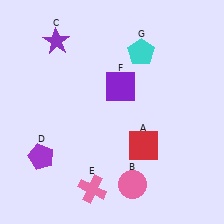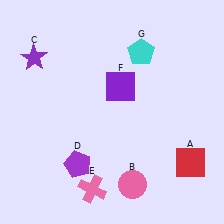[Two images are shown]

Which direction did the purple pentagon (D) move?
The purple pentagon (D) moved right.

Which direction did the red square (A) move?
The red square (A) moved right.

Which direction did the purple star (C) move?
The purple star (C) moved left.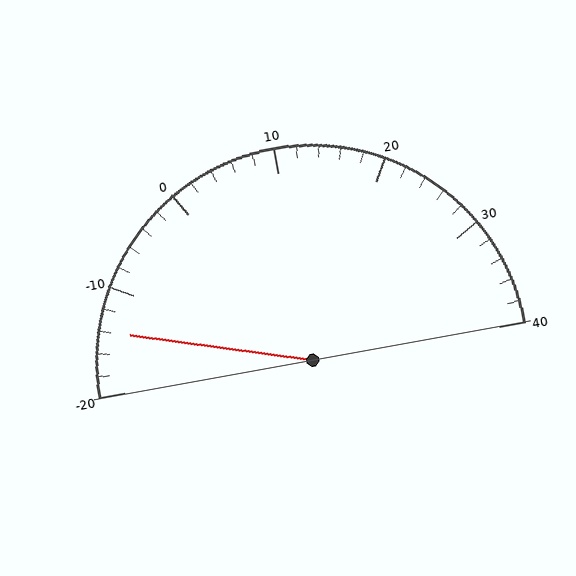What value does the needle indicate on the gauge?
The needle indicates approximately -14.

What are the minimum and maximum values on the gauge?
The gauge ranges from -20 to 40.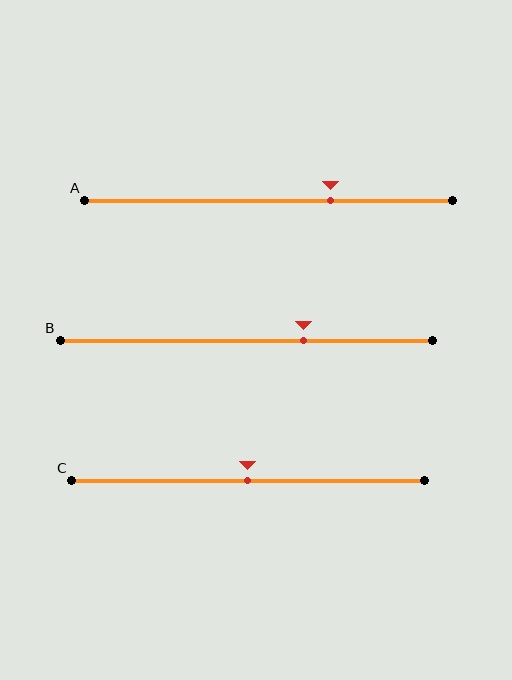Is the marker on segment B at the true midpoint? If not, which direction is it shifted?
No, the marker on segment B is shifted to the right by about 15% of the segment length.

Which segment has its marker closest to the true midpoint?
Segment C has its marker closest to the true midpoint.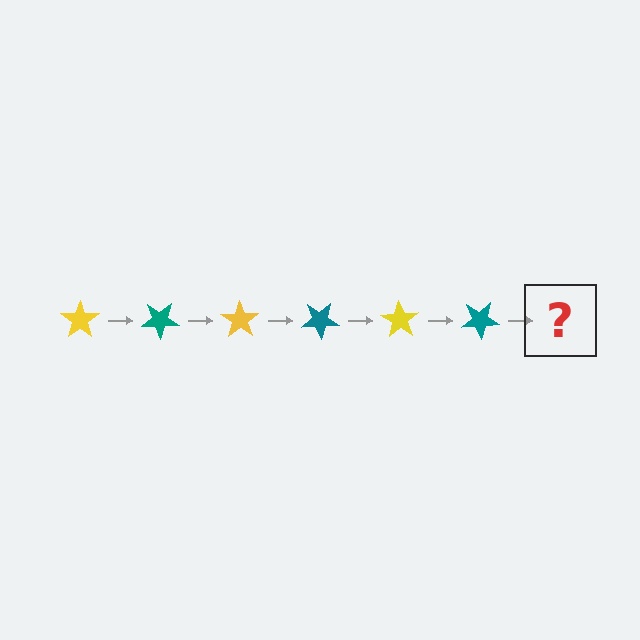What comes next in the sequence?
The next element should be a yellow star, rotated 210 degrees from the start.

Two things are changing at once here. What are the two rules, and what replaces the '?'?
The two rules are that it rotates 35 degrees each step and the color cycles through yellow and teal. The '?' should be a yellow star, rotated 210 degrees from the start.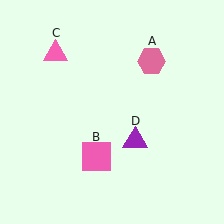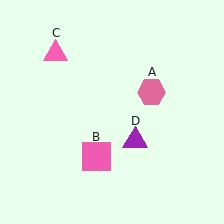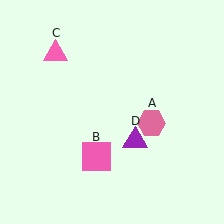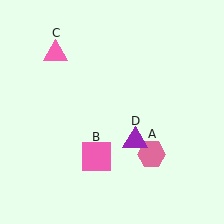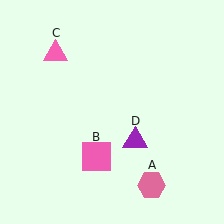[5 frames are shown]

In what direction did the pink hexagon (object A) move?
The pink hexagon (object A) moved down.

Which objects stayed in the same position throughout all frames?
Pink square (object B) and pink triangle (object C) and purple triangle (object D) remained stationary.